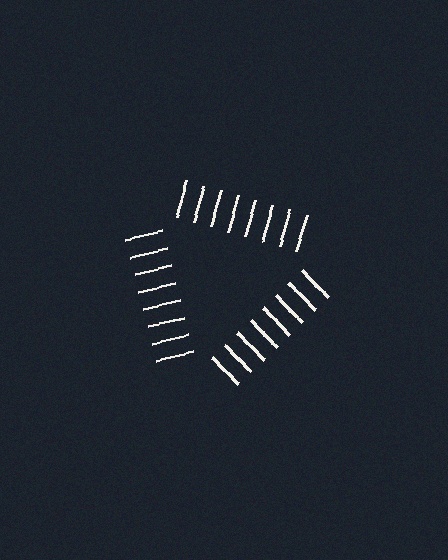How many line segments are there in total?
24 — 8 along each of the 3 edges.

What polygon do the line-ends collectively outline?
An illusory triangle — the line segments terminate on its edges but no continuous stroke is drawn.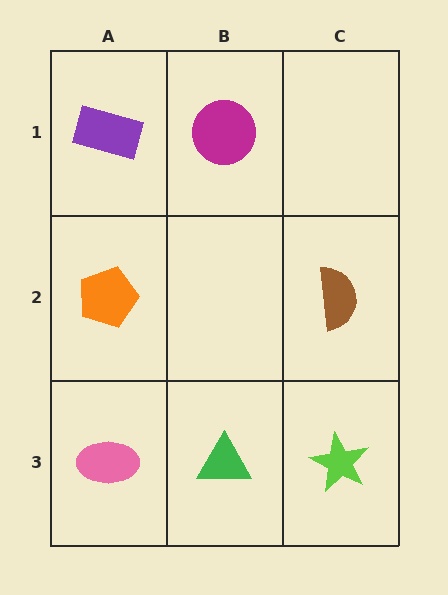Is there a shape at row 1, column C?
No, that cell is empty.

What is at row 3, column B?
A green triangle.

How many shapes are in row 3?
3 shapes.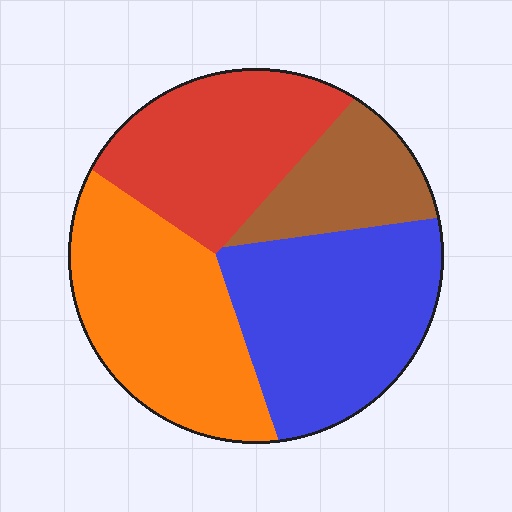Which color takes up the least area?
Brown, at roughly 15%.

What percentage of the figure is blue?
Blue takes up about one third (1/3) of the figure.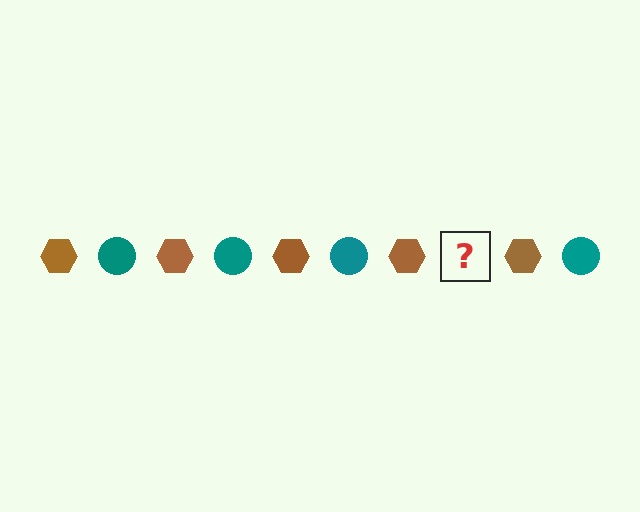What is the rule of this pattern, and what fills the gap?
The rule is that the pattern alternates between brown hexagon and teal circle. The gap should be filled with a teal circle.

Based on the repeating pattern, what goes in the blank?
The blank should be a teal circle.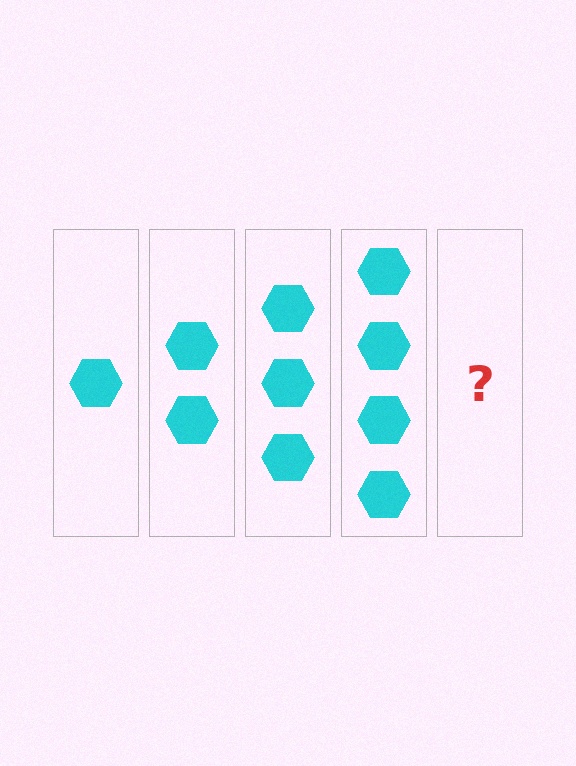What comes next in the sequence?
The next element should be 5 hexagons.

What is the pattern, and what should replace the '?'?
The pattern is that each step adds one more hexagon. The '?' should be 5 hexagons.